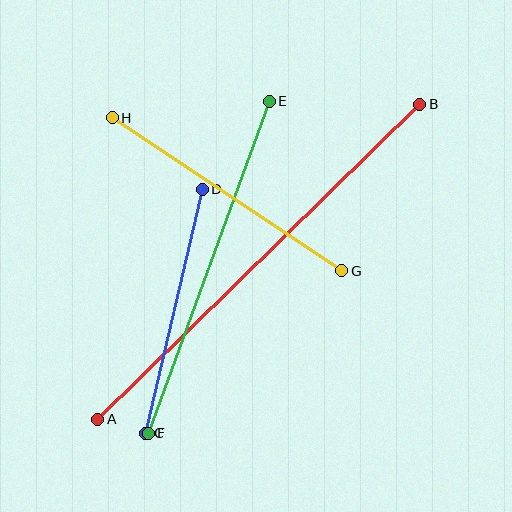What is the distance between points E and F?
The distance is approximately 354 pixels.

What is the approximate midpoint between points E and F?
The midpoint is at approximately (209, 267) pixels.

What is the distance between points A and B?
The distance is approximately 450 pixels.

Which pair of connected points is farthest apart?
Points A and B are farthest apart.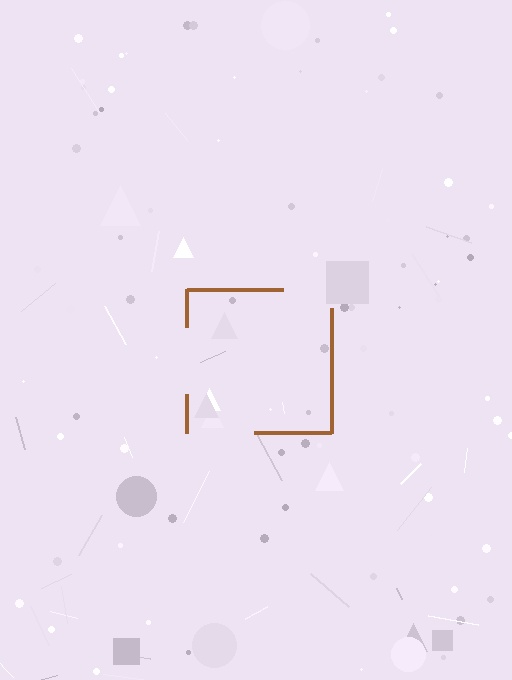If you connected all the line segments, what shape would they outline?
They would outline a square.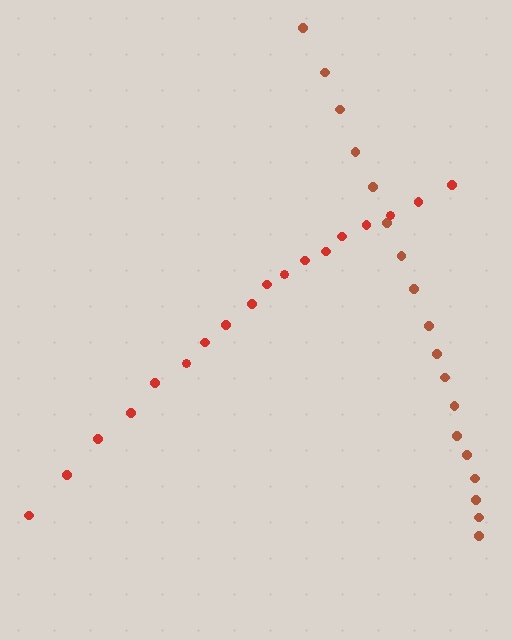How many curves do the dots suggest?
There are 2 distinct paths.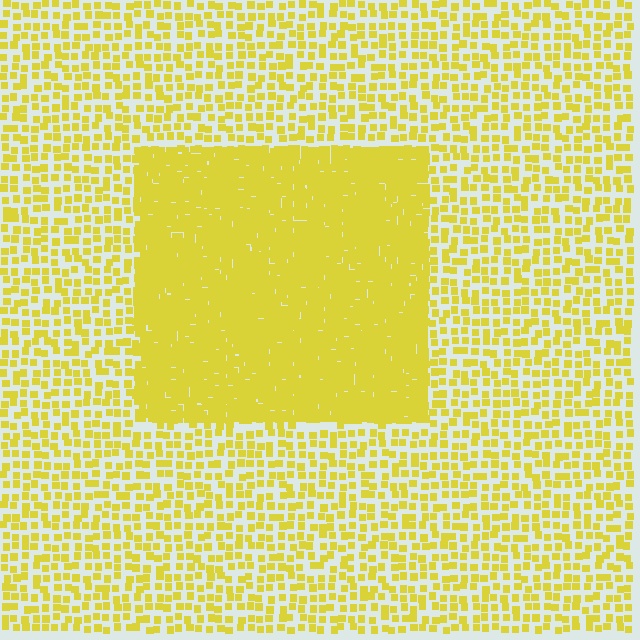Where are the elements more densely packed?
The elements are more densely packed inside the rectangle boundary.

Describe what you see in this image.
The image contains small yellow elements arranged at two different densities. A rectangle-shaped region is visible where the elements are more densely packed than the surrounding area.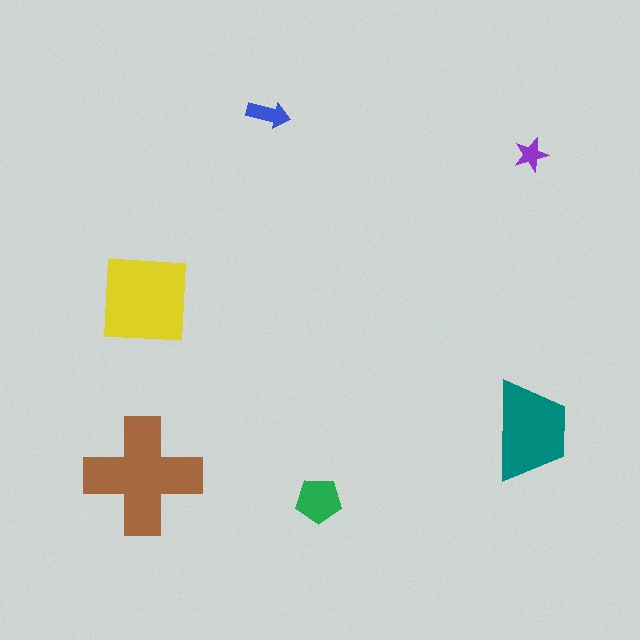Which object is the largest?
The brown cross.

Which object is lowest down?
The green pentagon is bottommost.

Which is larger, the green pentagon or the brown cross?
The brown cross.